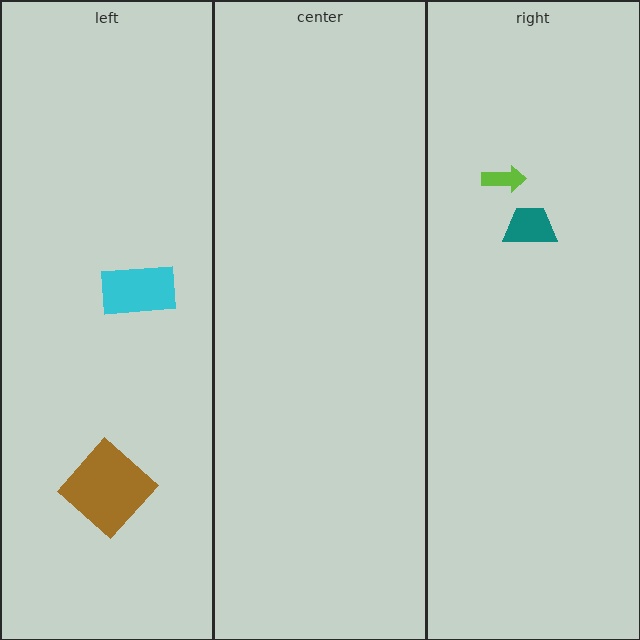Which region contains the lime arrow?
The right region.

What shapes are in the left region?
The cyan rectangle, the brown diamond.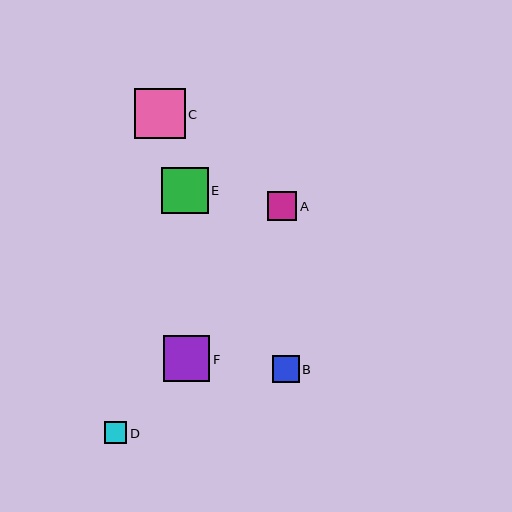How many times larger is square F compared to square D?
Square F is approximately 2.1 times the size of square D.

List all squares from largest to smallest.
From largest to smallest: C, E, F, A, B, D.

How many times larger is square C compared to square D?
Square C is approximately 2.3 times the size of square D.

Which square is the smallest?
Square D is the smallest with a size of approximately 22 pixels.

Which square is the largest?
Square C is the largest with a size of approximately 50 pixels.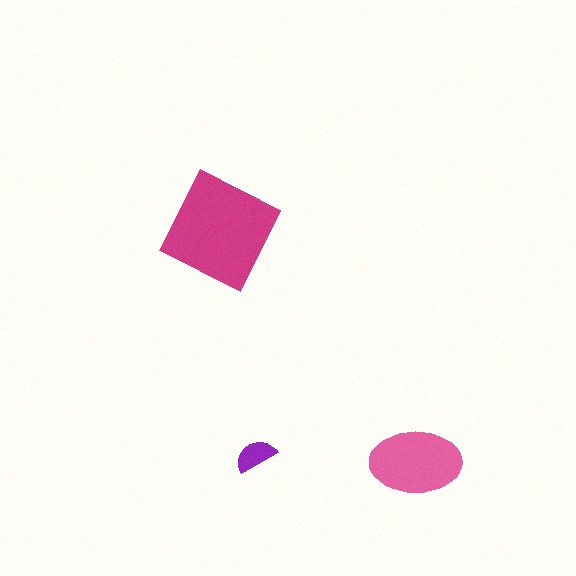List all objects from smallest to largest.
The purple semicircle, the pink ellipse, the magenta diamond.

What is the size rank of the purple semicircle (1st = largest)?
3rd.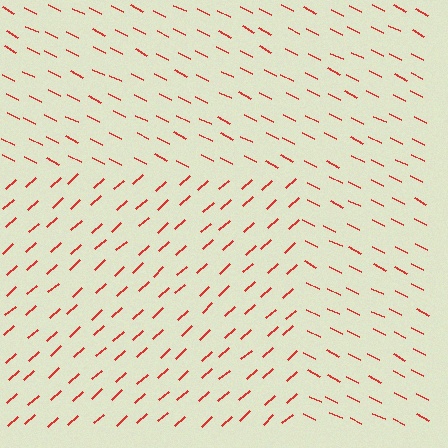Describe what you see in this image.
The image is filled with small red line segments. A rectangle region in the image has lines oriented differently from the surrounding lines, creating a visible texture boundary.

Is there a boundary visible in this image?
Yes, there is a texture boundary formed by a change in line orientation.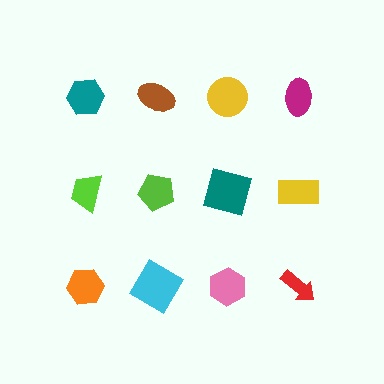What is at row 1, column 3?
A yellow circle.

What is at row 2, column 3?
A teal square.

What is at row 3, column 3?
A pink hexagon.